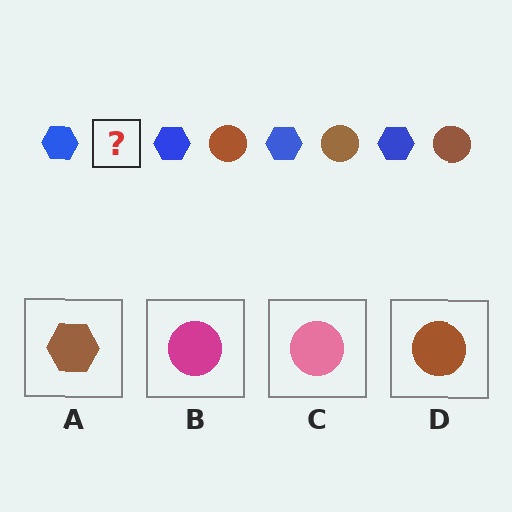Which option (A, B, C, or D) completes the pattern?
D.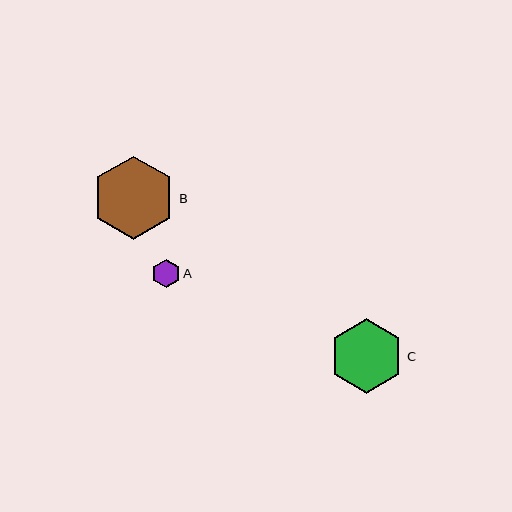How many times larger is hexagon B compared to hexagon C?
Hexagon B is approximately 1.1 times the size of hexagon C.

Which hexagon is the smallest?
Hexagon A is the smallest with a size of approximately 28 pixels.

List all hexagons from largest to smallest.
From largest to smallest: B, C, A.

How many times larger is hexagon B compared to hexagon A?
Hexagon B is approximately 3.0 times the size of hexagon A.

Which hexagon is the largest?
Hexagon B is the largest with a size of approximately 83 pixels.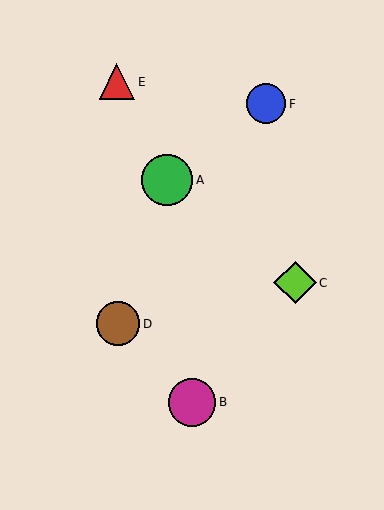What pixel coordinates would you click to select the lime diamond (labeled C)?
Click at (295, 283) to select the lime diamond C.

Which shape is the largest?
The green circle (labeled A) is the largest.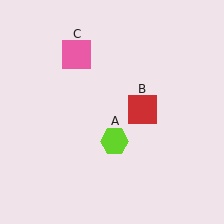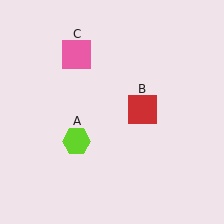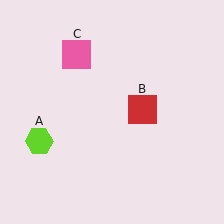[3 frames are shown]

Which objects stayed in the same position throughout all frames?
Red square (object B) and pink square (object C) remained stationary.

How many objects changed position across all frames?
1 object changed position: lime hexagon (object A).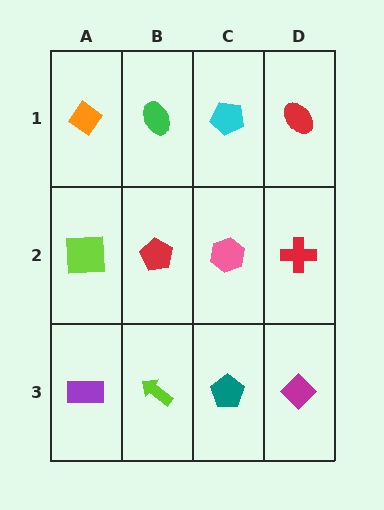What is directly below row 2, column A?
A purple rectangle.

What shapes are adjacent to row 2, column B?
A green ellipse (row 1, column B), a lime arrow (row 3, column B), a lime square (row 2, column A), a pink hexagon (row 2, column C).